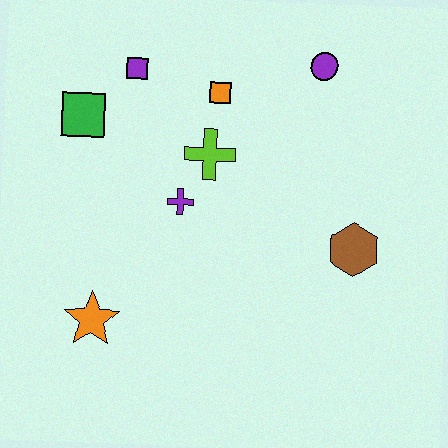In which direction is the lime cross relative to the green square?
The lime cross is to the right of the green square.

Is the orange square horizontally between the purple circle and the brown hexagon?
No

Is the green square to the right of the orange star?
No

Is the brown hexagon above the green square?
No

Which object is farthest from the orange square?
The orange star is farthest from the orange square.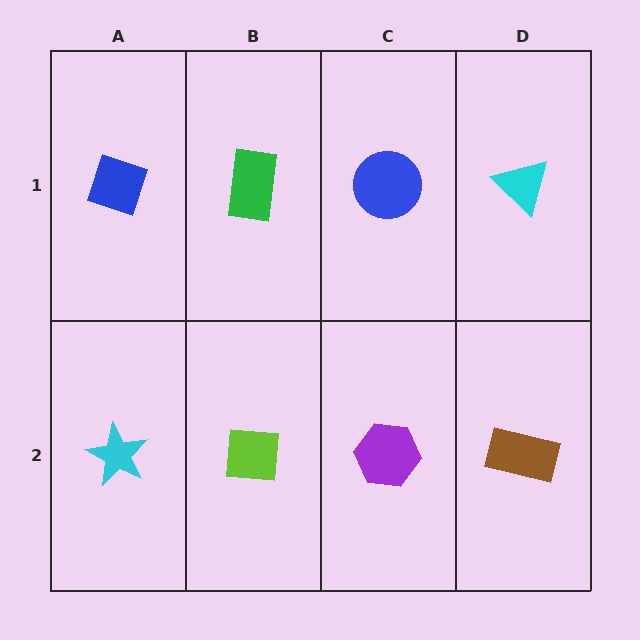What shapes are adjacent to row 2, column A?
A blue diamond (row 1, column A), a lime square (row 2, column B).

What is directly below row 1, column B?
A lime square.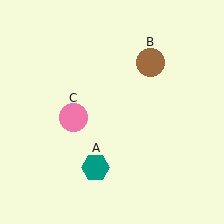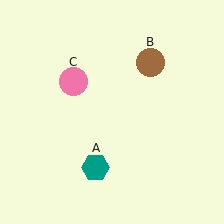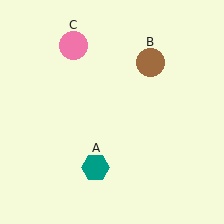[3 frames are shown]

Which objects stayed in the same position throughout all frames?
Teal hexagon (object A) and brown circle (object B) remained stationary.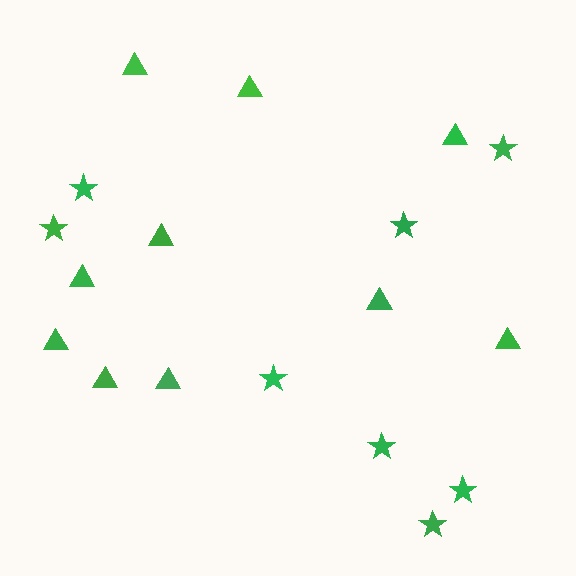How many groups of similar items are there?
There are 2 groups: one group of triangles (10) and one group of stars (8).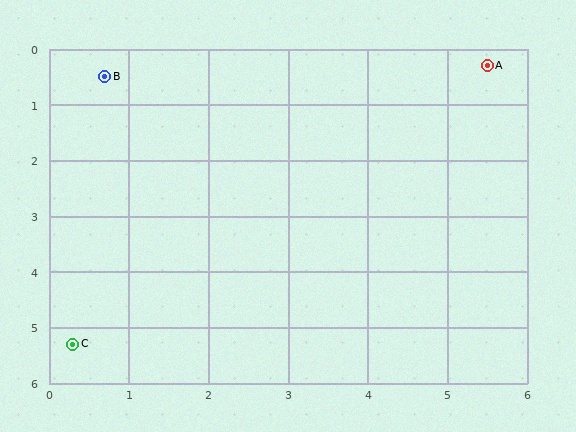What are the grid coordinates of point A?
Point A is at approximately (5.5, 0.3).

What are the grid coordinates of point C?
Point C is at approximately (0.3, 5.3).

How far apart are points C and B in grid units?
Points C and B are about 4.8 grid units apart.